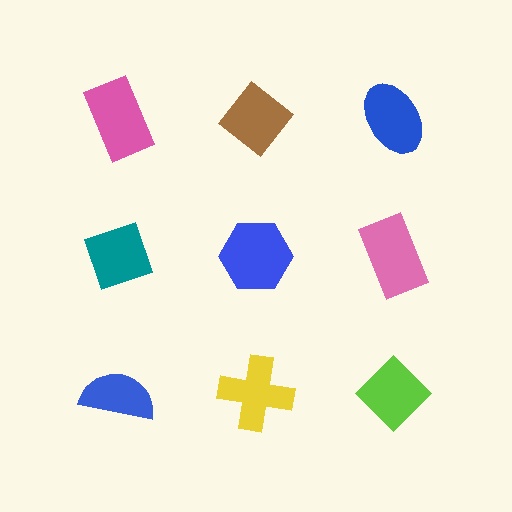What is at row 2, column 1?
A teal diamond.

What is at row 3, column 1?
A blue semicircle.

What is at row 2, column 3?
A pink rectangle.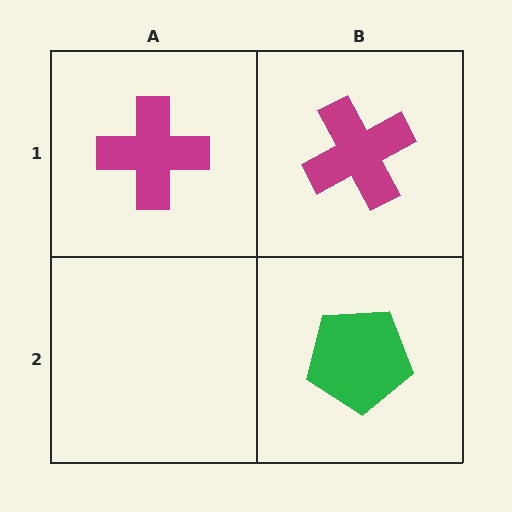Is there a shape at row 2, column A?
No, that cell is empty.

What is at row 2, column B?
A green pentagon.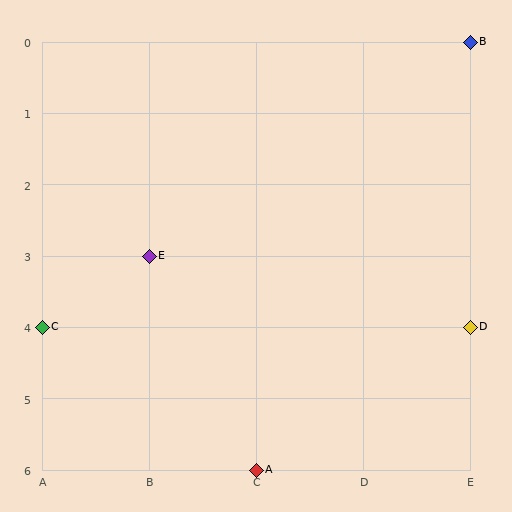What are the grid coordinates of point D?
Point D is at grid coordinates (E, 4).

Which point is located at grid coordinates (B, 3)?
Point E is at (B, 3).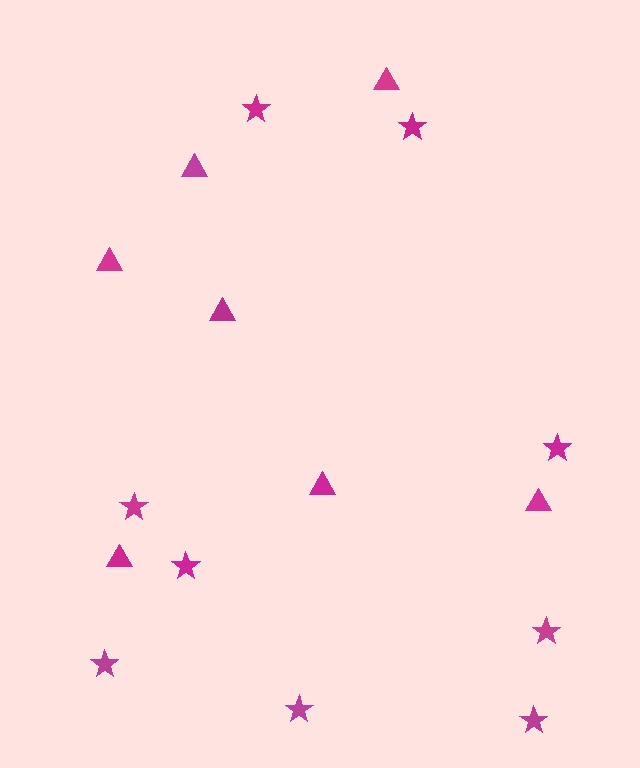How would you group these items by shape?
There are 2 groups: one group of stars (9) and one group of triangles (7).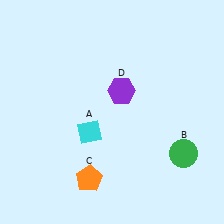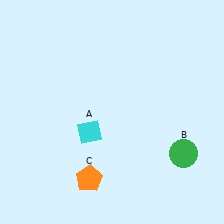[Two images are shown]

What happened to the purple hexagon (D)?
The purple hexagon (D) was removed in Image 2. It was in the top-right area of Image 1.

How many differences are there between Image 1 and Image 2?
There is 1 difference between the two images.